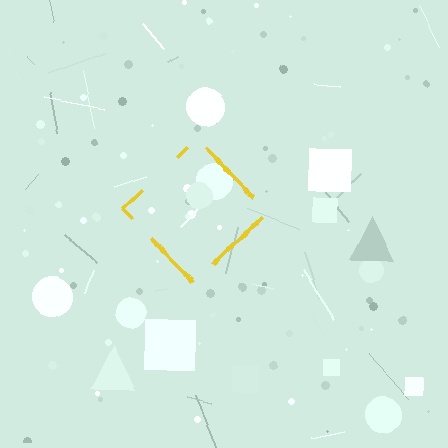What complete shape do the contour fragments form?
The contour fragments form a diamond.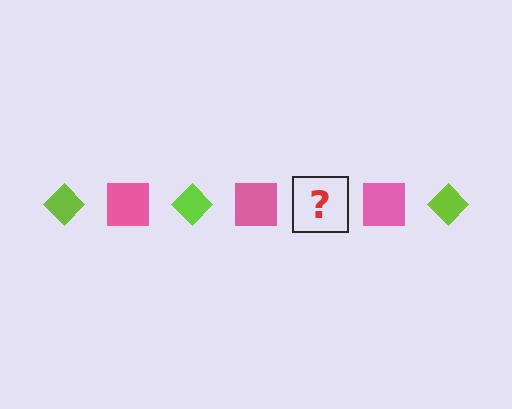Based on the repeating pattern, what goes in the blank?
The blank should be a lime diamond.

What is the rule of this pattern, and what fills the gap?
The rule is that the pattern alternates between lime diamond and pink square. The gap should be filled with a lime diamond.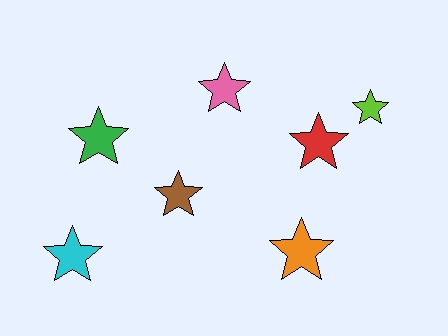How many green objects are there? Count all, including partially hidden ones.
There is 1 green object.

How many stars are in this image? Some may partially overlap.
There are 7 stars.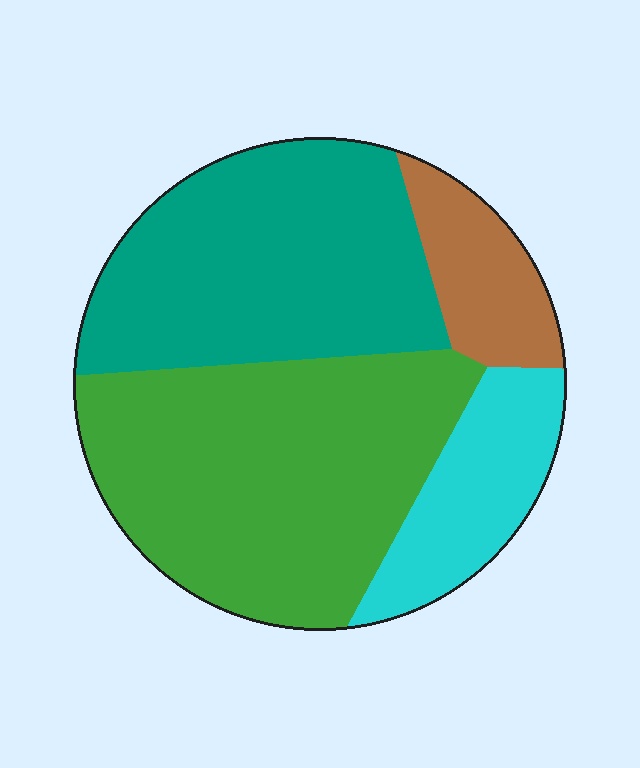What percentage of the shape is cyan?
Cyan takes up less than a quarter of the shape.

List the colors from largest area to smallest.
From largest to smallest: green, teal, cyan, brown.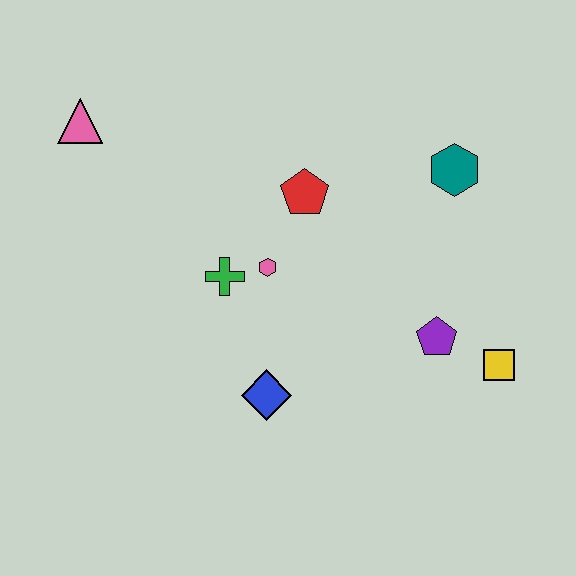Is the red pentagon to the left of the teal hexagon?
Yes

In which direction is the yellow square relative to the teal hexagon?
The yellow square is below the teal hexagon.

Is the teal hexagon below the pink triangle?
Yes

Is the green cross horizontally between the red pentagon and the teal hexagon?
No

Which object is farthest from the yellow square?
The pink triangle is farthest from the yellow square.